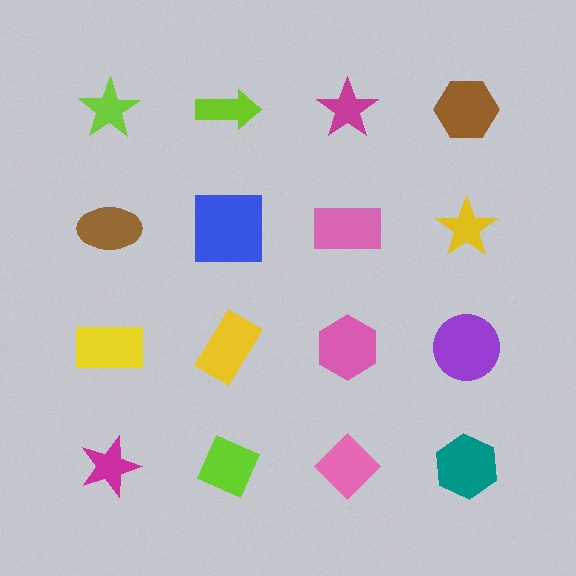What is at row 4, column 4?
A teal hexagon.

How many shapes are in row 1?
4 shapes.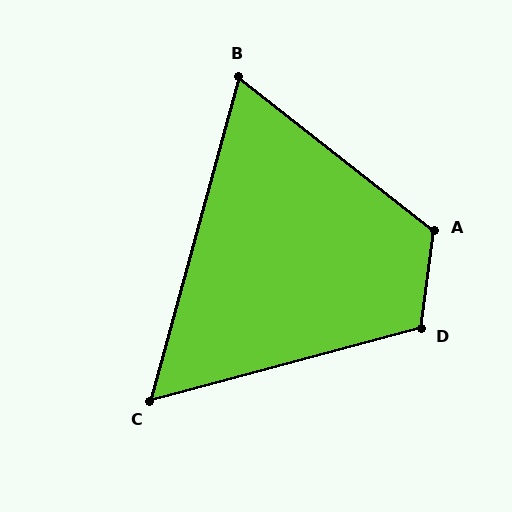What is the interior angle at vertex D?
Approximately 113 degrees (obtuse).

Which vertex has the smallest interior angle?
C, at approximately 60 degrees.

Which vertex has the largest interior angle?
A, at approximately 120 degrees.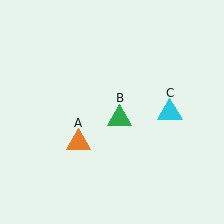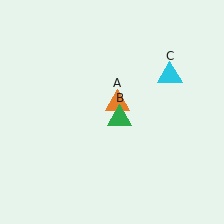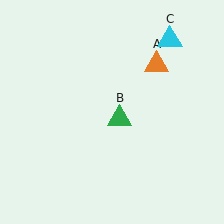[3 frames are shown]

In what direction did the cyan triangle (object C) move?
The cyan triangle (object C) moved up.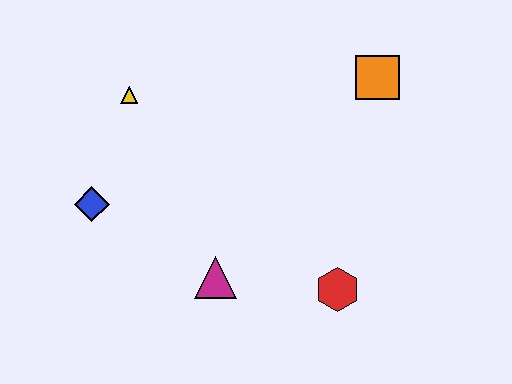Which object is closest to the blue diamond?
The yellow triangle is closest to the blue diamond.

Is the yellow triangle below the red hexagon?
No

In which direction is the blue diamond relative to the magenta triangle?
The blue diamond is to the left of the magenta triangle.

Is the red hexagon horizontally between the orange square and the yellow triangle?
Yes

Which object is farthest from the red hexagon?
The yellow triangle is farthest from the red hexagon.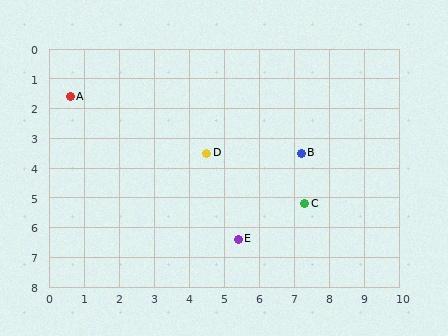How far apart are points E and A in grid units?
Points E and A are about 6.8 grid units apart.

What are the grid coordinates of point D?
Point D is at approximately (4.5, 3.5).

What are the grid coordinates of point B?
Point B is at approximately (7.2, 3.5).